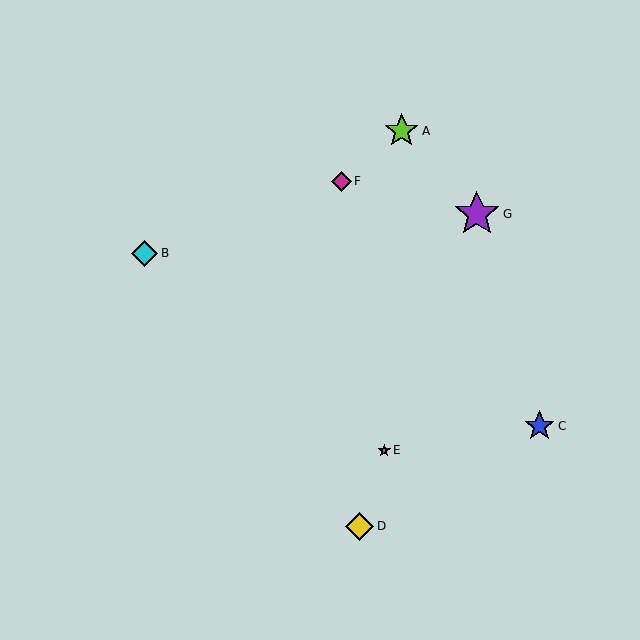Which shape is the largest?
The purple star (labeled G) is the largest.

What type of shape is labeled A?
Shape A is a lime star.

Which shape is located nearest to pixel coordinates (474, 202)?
The purple star (labeled G) at (477, 214) is nearest to that location.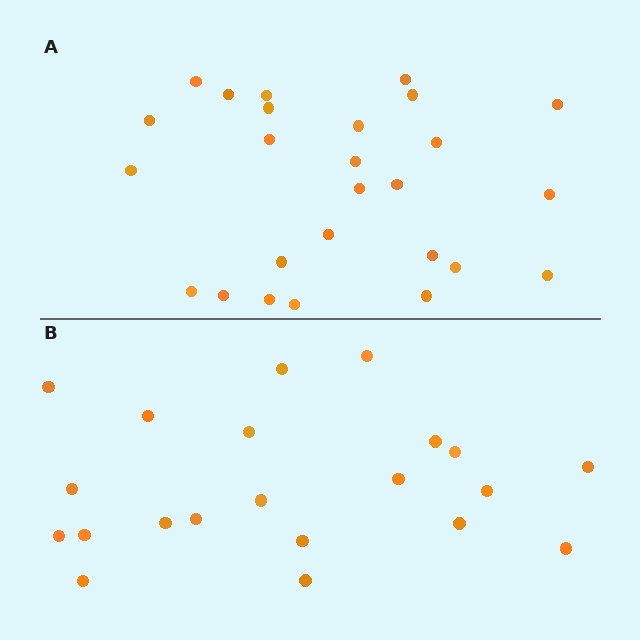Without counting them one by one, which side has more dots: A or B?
Region A (the top region) has more dots.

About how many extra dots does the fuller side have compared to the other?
Region A has about 5 more dots than region B.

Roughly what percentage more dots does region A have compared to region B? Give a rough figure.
About 25% more.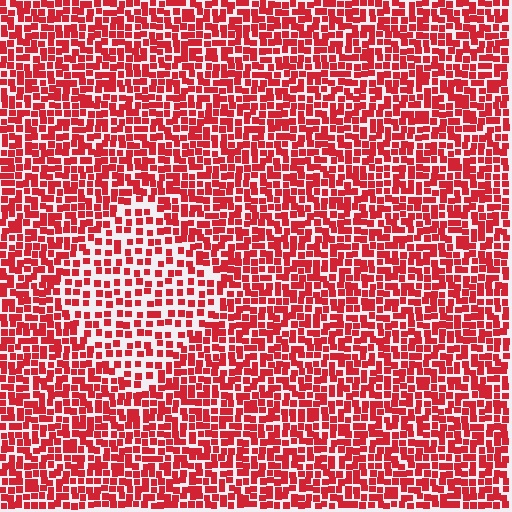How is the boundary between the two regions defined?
The boundary is defined by a change in element density (approximately 1.7x ratio). All elements are the same color, size, and shape.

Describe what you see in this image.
The image contains small red elements arranged at two different densities. A diamond-shaped region is visible where the elements are less densely packed than the surrounding area.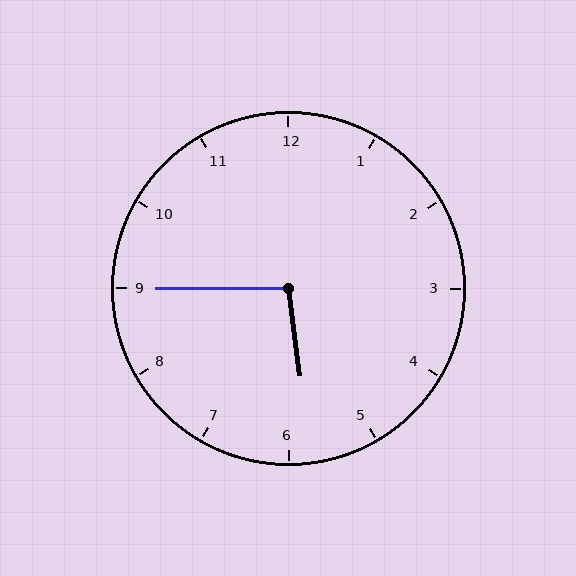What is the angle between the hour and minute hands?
Approximately 98 degrees.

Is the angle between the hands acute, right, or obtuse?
It is obtuse.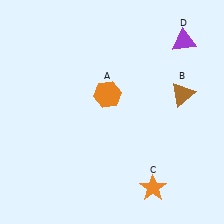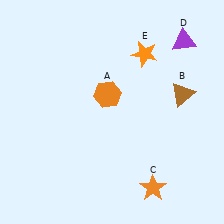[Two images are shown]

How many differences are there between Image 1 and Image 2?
There is 1 difference between the two images.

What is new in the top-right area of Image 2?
An orange star (E) was added in the top-right area of Image 2.